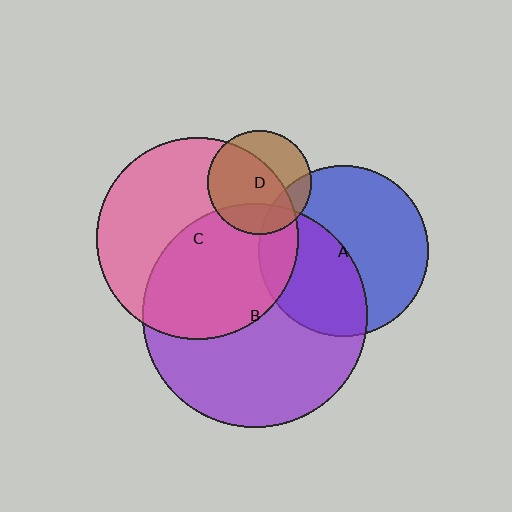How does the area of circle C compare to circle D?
Approximately 3.8 times.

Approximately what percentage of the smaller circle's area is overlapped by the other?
Approximately 50%.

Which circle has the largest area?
Circle B (purple).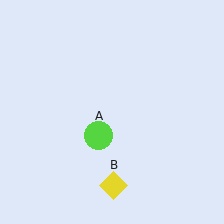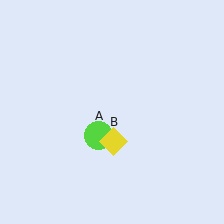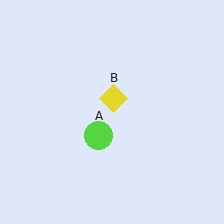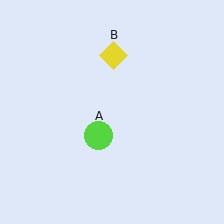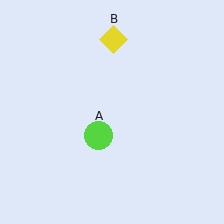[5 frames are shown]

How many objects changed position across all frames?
1 object changed position: yellow diamond (object B).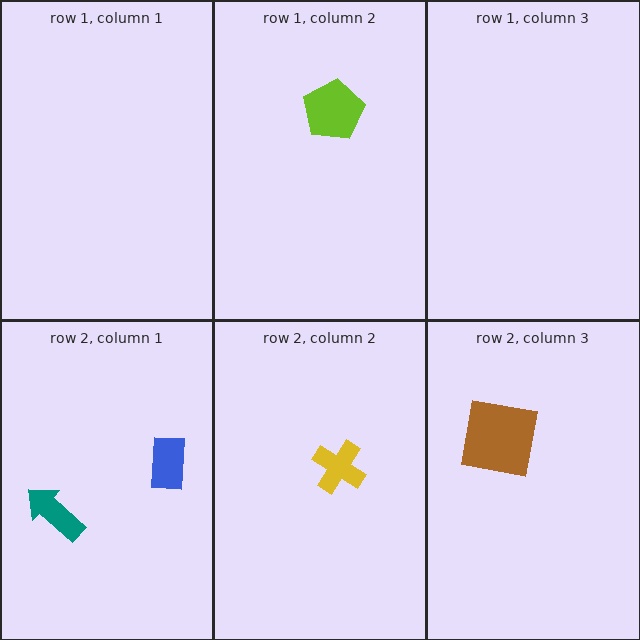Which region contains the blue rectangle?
The row 2, column 1 region.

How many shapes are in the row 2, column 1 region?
2.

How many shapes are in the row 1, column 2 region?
1.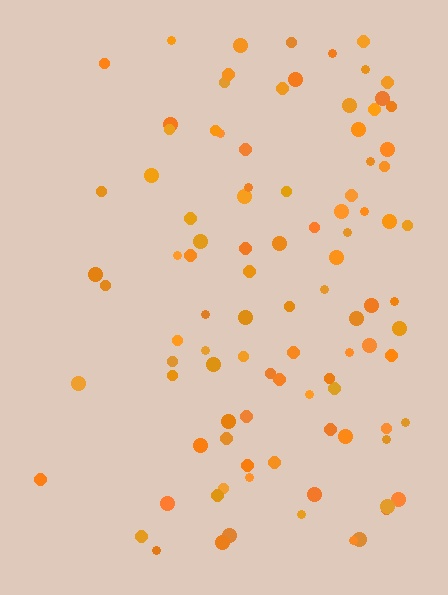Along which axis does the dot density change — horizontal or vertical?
Horizontal.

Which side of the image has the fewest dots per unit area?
The left.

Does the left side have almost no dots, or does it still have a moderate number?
Still a moderate number, just noticeably fewer than the right.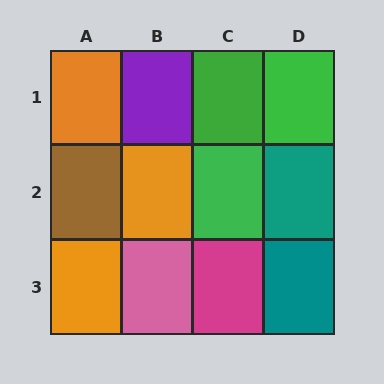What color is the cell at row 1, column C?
Green.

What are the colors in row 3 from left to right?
Orange, pink, magenta, teal.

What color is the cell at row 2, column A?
Brown.